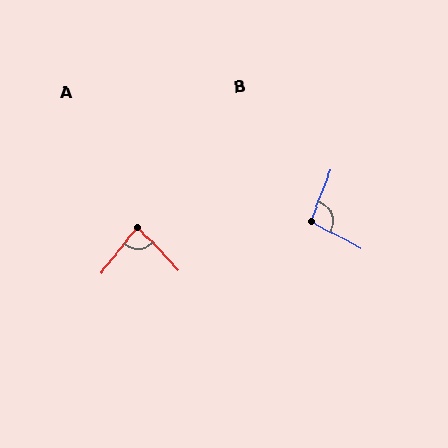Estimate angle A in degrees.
Approximately 82 degrees.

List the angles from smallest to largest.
A (82°), B (96°).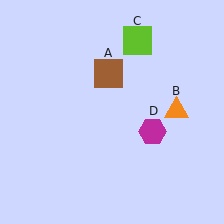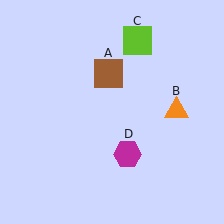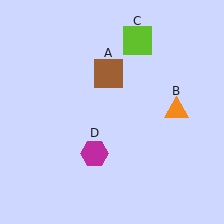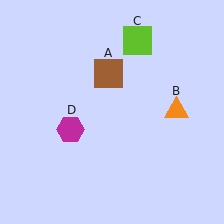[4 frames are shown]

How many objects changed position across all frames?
1 object changed position: magenta hexagon (object D).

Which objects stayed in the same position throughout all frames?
Brown square (object A) and orange triangle (object B) and lime square (object C) remained stationary.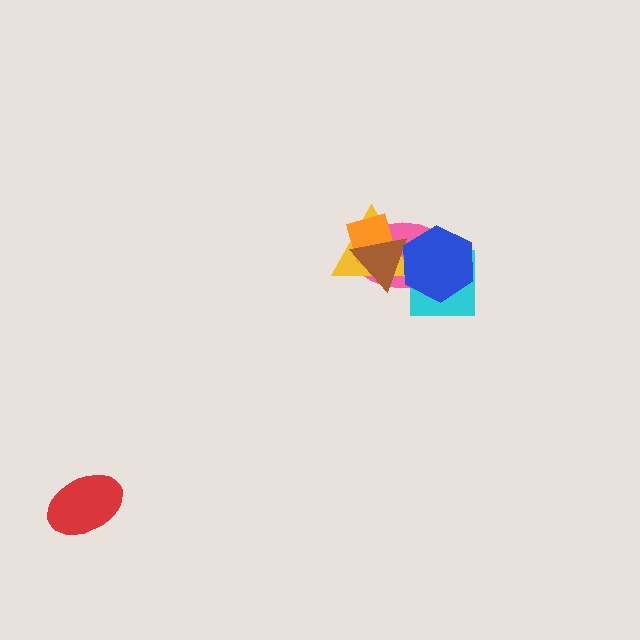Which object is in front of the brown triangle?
The blue hexagon is in front of the brown triangle.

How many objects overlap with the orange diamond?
3 objects overlap with the orange diamond.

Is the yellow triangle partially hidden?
Yes, it is partially covered by another shape.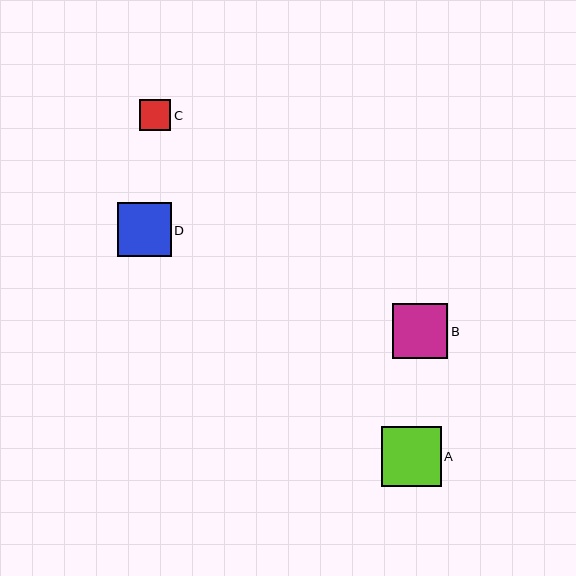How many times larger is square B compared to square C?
Square B is approximately 1.8 times the size of square C.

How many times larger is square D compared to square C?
Square D is approximately 1.7 times the size of square C.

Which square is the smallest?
Square C is the smallest with a size of approximately 31 pixels.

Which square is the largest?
Square A is the largest with a size of approximately 60 pixels.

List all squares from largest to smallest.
From largest to smallest: A, B, D, C.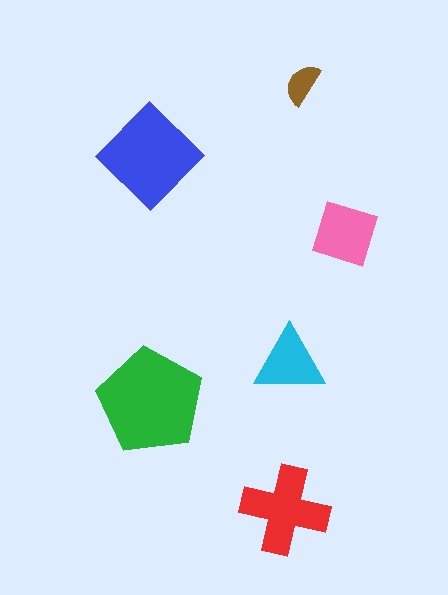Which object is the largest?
The green pentagon.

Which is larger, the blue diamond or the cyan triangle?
The blue diamond.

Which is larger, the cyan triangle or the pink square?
The pink square.